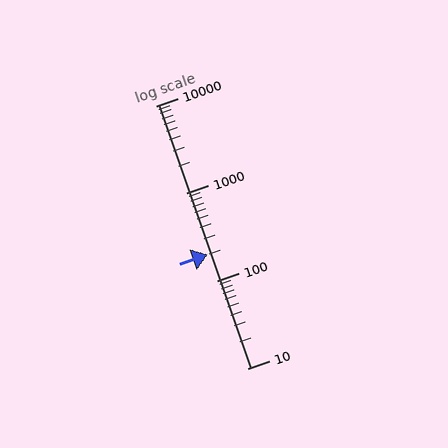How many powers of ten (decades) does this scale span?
The scale spans 3 decades, from 10 to 10000.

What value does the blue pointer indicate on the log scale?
The pointer indicates approximately 200.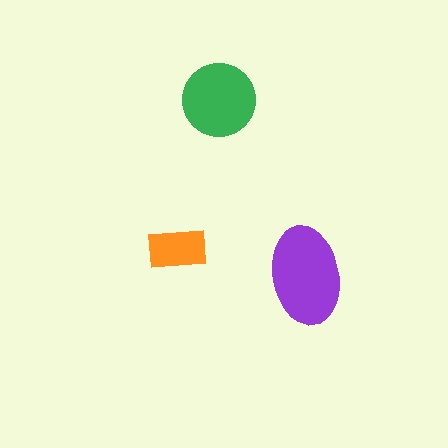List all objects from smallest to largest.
The orange rectangle, the green circle, the purple ellipse.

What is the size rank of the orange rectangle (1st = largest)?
3rd.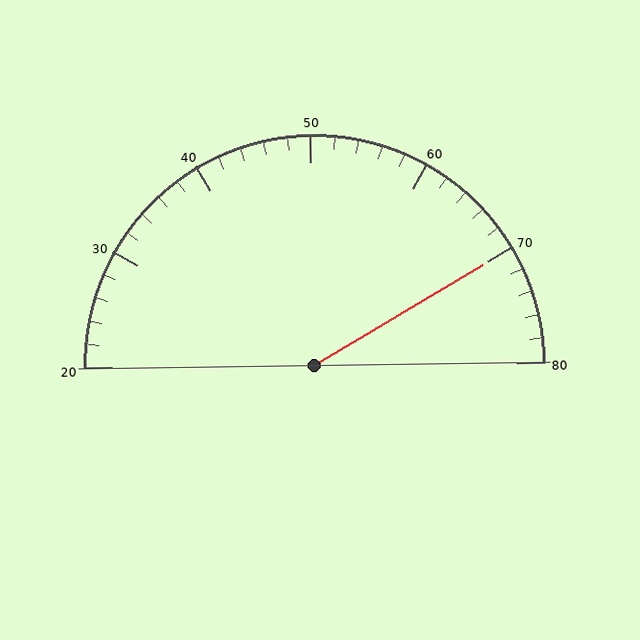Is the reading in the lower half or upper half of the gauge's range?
The reading is in the upper half of the range (20 to 80).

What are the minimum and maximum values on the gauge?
The gauge ranges from 20 to 80.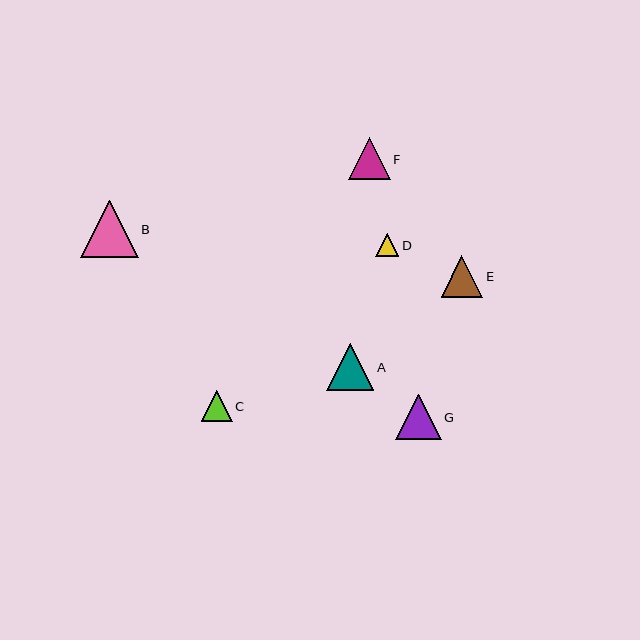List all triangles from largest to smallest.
From largest to smallest: B, A, G, F, E, C, D.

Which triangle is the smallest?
Triangle D is the smallest with a size of approximately 23 pixels.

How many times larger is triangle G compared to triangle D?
Triangle G is approximately 2.0 times the size of triangle D.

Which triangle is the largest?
Triangle B is the largest with a size of approximately 57 pixels.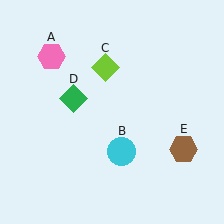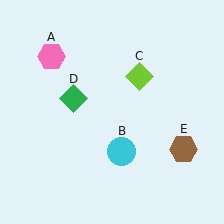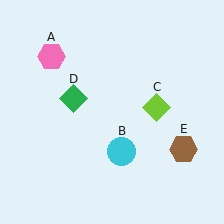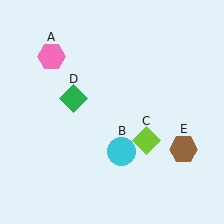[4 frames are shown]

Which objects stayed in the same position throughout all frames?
Pink hexagon (object A) and cyan circle (object B) and green diamond (object D) and brown hexagon (object E) remained stationary.